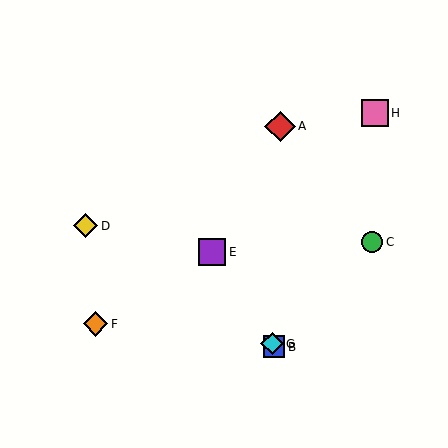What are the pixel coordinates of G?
Object G is at (272, 344).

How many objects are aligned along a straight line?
3 objects (B, E, G) are aligned along a straight line.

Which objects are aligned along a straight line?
Objects B, E, G are aligned along a straight line.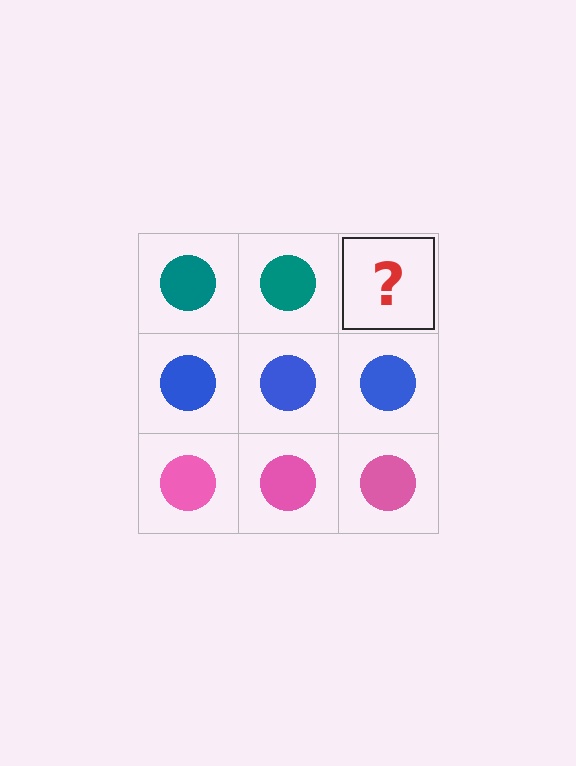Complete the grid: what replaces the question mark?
The question mark should be replaced with a teal circle.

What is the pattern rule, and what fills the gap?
The rule is that each row has a consistent color. The gap should be filled with a teal circle.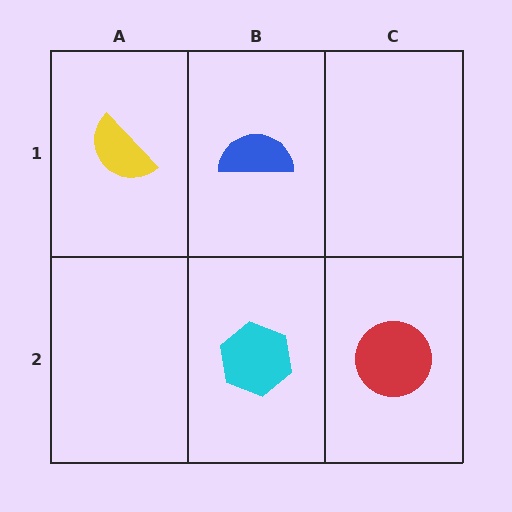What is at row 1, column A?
A yellow semicircle.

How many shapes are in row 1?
2 shapes.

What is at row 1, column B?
A blue semicircle.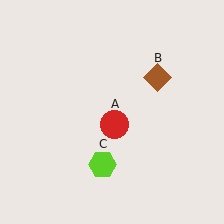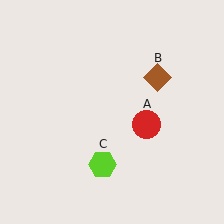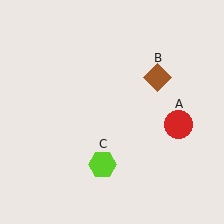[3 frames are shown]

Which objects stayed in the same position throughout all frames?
Brown diamond (object B) and lime hexagon (object C) remained stationary.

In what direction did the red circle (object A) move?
The red circle (object A) moved right.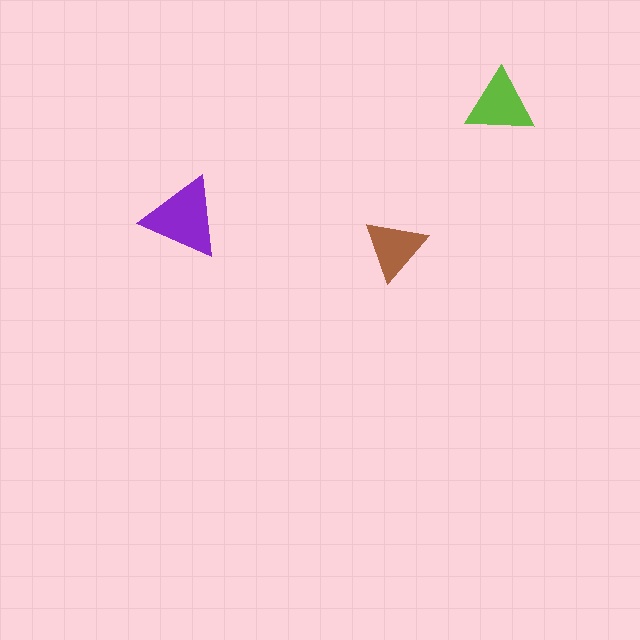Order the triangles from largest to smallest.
the purple one, the lime one, the brown one.